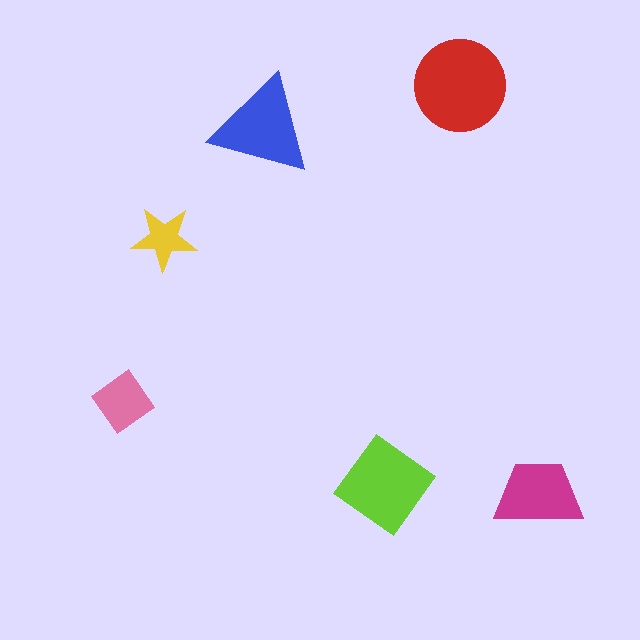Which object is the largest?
The red circle.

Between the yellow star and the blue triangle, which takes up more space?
The blue triangle.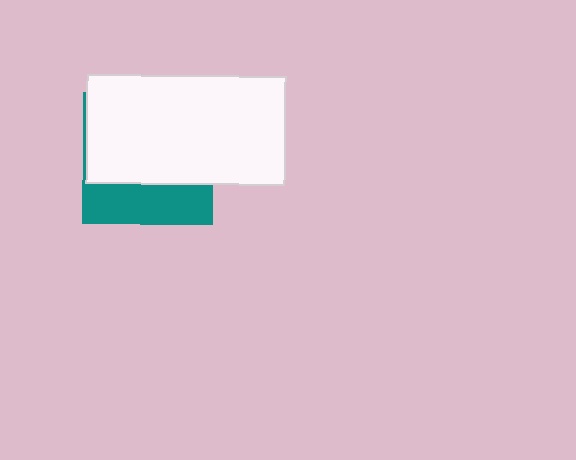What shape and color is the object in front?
The object in front is a white rectangle.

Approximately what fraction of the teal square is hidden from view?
Roughly 68% of the teal square is hidden behind the white rectangle.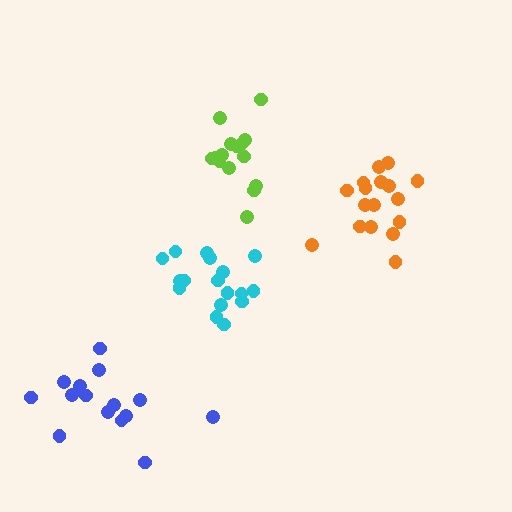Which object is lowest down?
The blue cluster is bottommost.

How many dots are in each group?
Group 1: 17 dots, Group 2: 17 dots, Group 3: 15 dots, Group 4: 15 dots (64 total).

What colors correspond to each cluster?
The clusters are colored: orange, cyan, blue, lime.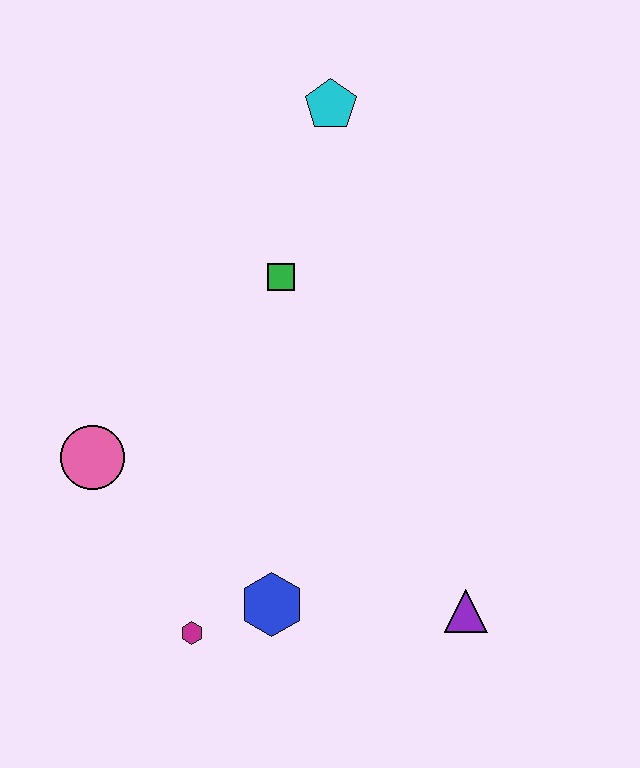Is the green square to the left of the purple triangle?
Yes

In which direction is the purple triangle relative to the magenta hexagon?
The purple triangle is to the right of the magenta hexagon.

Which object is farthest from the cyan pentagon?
The magenta hexagon is farthest from the cyan pentagon.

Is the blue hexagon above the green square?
No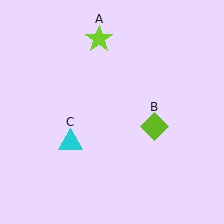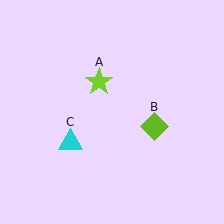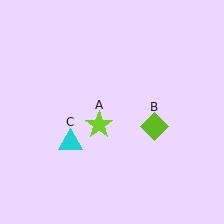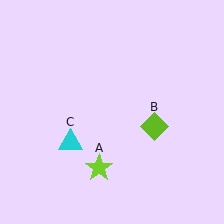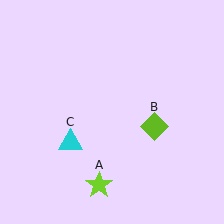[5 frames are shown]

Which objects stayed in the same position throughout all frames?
Lime diamond (object B) and cyan triangle (object C) remained stationary.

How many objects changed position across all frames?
1 object changed position: lime star (object A).